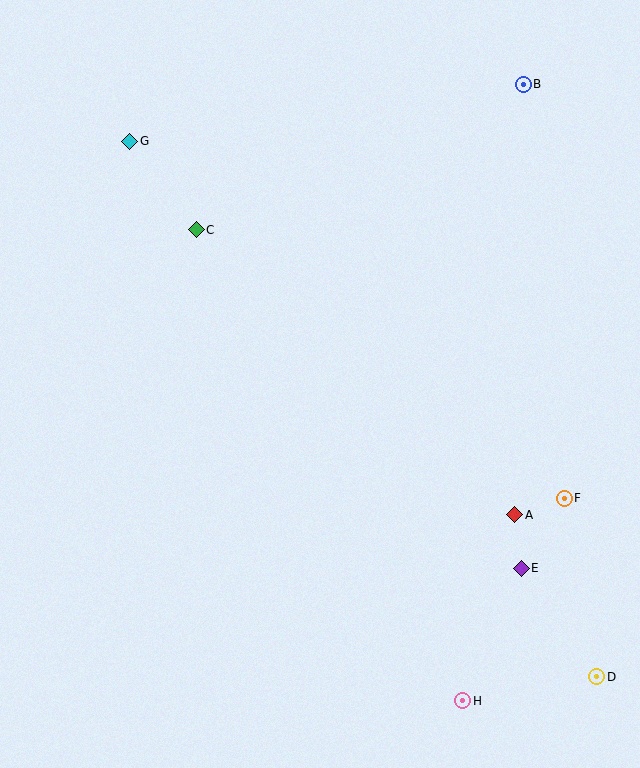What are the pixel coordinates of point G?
Point G is at (130, 141).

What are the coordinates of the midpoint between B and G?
The midpoint between B and G is at (326, 113).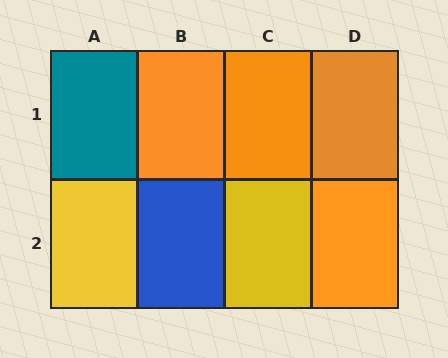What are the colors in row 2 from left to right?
Yellow, blue, yellow, orange.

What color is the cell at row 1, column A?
Teal.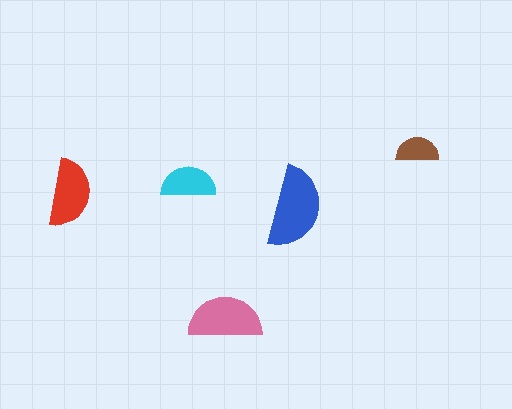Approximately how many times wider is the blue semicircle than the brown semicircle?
About 2 times wider.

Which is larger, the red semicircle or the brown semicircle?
The red one.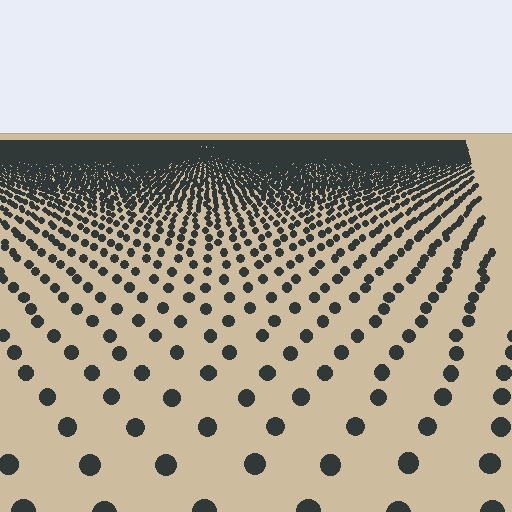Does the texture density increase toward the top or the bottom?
Density increases toward the top.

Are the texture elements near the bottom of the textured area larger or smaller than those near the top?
Larger. Near the bottom, elements are closer to the viewer and appear at a bigger on-screen size.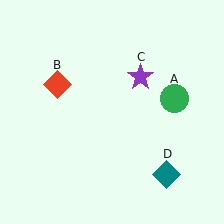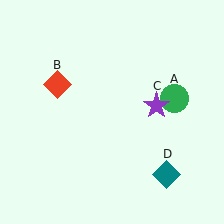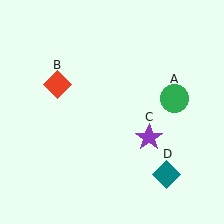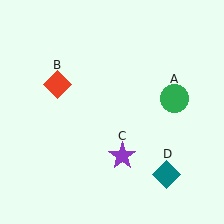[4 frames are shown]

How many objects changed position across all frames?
1 object changed position: purple star (object C).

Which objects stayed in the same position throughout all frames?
Green circle (object A) and red diamond (object B) and teal diamond (object D) remained stationary.